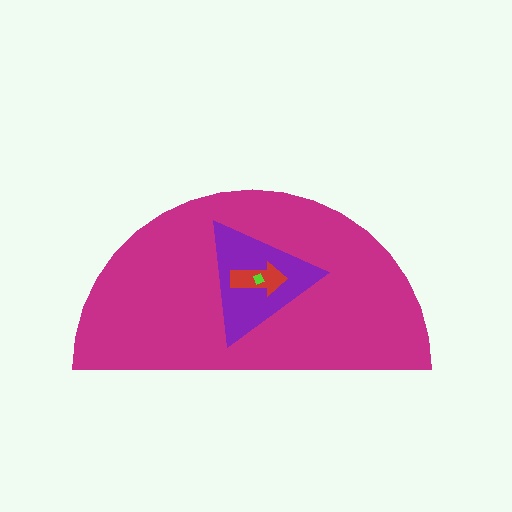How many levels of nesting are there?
4.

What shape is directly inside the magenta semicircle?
The purple triangle.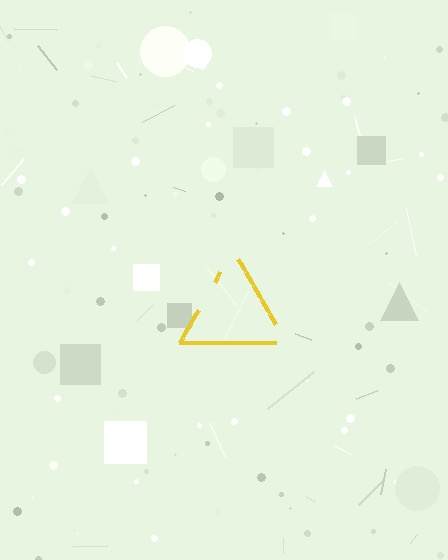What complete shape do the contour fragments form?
The contour fragments form a triangle.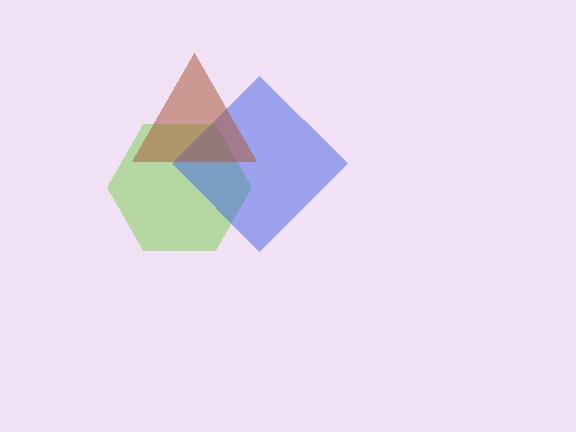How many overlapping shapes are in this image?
There are 3 overlapping shapes in the image.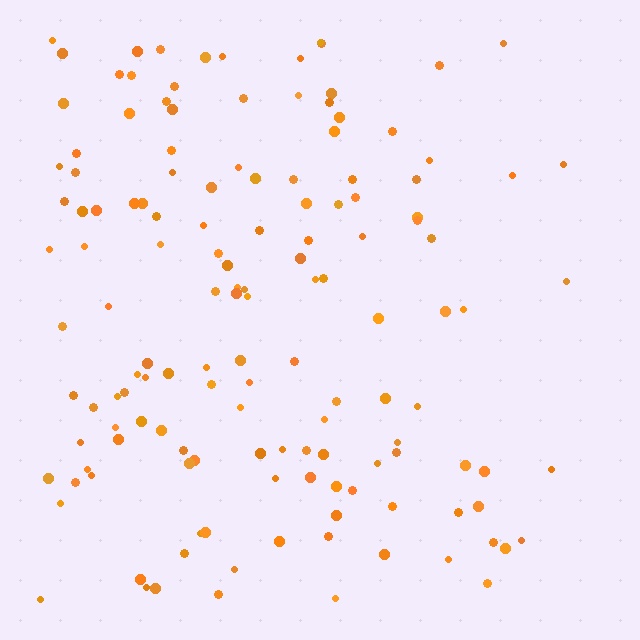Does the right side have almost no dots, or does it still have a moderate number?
Still a moderate number, just noticeably fewer than the left.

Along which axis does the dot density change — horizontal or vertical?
Horizontal.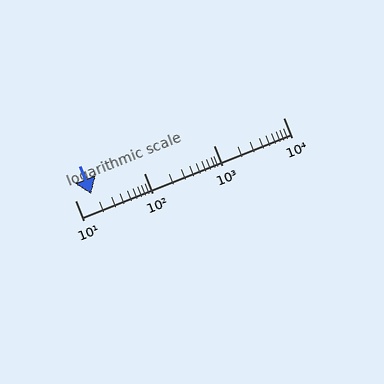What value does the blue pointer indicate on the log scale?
The pointer indicates approximately 17.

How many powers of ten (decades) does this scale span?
The scale spans 3 decades, from 10 to 10000.